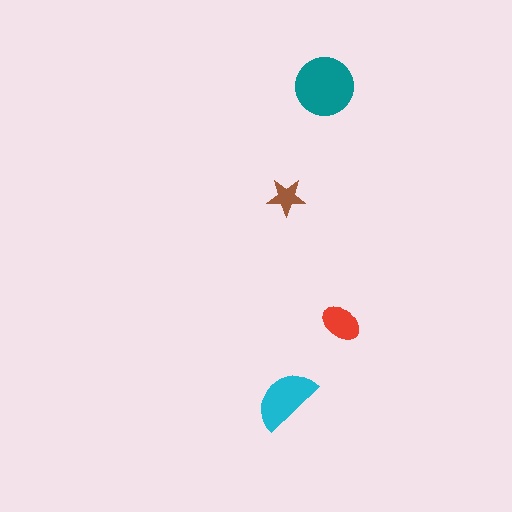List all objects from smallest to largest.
The brown star, the red ellipse, the cyan semicircle, the teal circle.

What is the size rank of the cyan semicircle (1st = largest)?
2nd.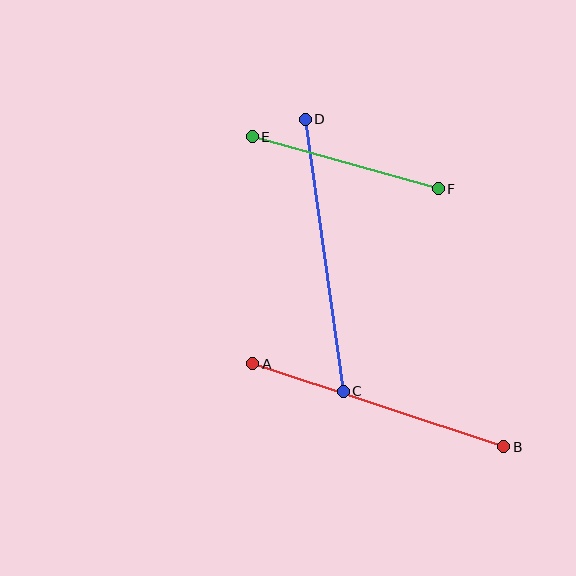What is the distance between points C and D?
The distance is approximately 275 pixels.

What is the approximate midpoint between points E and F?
The midpoint is at approximately (345, 163) pixels.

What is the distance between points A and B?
The distance is approximately 264 pixels.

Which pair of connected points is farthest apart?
Points C and D are farthest apart.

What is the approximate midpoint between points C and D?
The midpoint is at approximately (324, 255) pixels.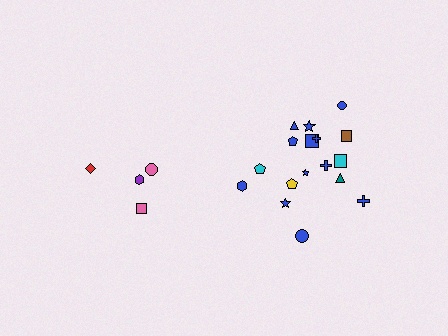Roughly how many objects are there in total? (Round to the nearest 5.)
Roughly 20 objects in total.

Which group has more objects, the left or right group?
The right group.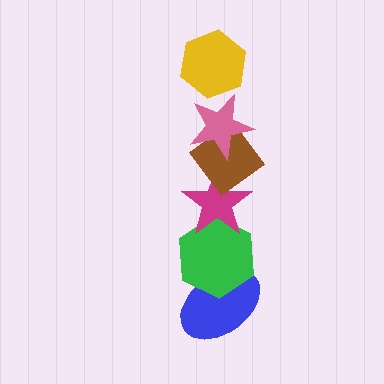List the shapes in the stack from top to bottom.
From top to bottom: the yellow hexagon, the pink star, the brown diamond, the magenta star, the green hexagon, the blue ellipse.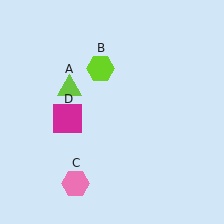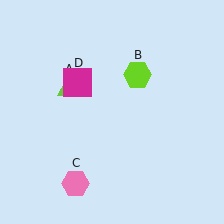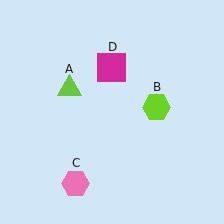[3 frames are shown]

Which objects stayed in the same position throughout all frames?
Lime triangle (object A) and pink hexagon (object C) remained stationary.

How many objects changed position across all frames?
2 objects changed position: lime hexagon (object B), magenta square (object D).